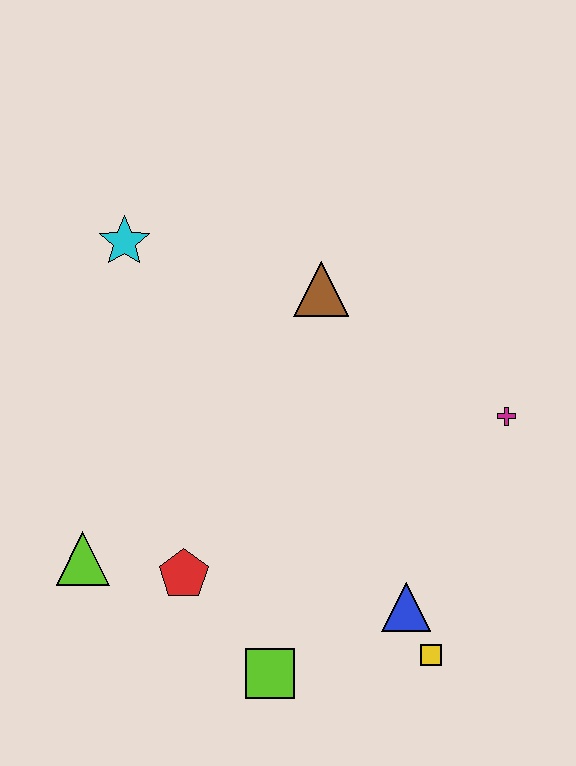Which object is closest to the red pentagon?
The lime triangle is closest to the red pentagon.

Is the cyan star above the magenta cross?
Yes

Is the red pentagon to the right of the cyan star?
Yes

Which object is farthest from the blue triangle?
The cyan star is farthest from the blue triangle.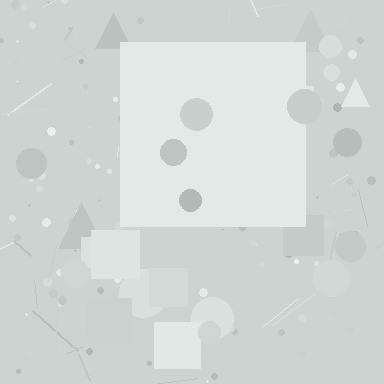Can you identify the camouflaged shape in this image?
The camouflaged shape is a square.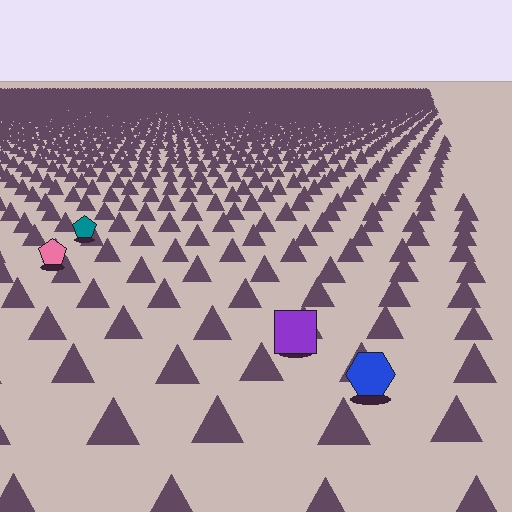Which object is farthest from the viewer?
The teal pentagon is farthest from the viewer. It appears smaller and the ground texture around it is denser.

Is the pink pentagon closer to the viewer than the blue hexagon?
No. The blue hexagon is closer — you can tell from the texture gradient: the ground texture is coarser near it.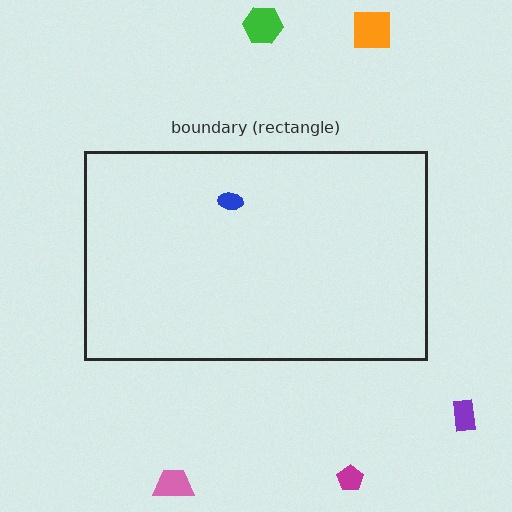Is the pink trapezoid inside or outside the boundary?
Outside.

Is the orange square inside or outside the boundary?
Outside.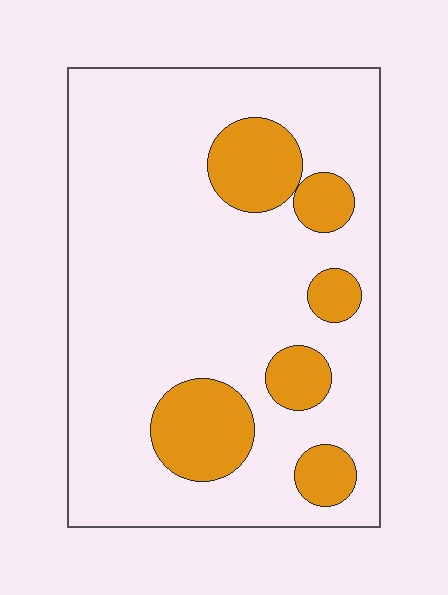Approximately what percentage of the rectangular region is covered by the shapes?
Approximately 20%.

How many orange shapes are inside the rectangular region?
6.